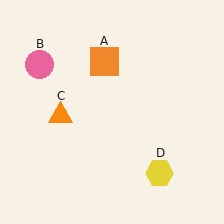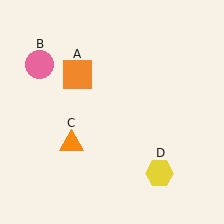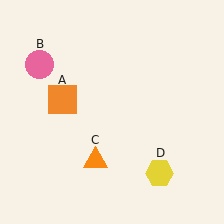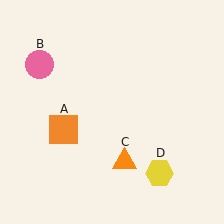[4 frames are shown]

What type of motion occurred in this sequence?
The orange square (object A), orange triangle (object C) rotated counterclockwise around the center of the scene.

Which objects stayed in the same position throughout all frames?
Pink circle (object B) and yellow hexagon (object D) remained stationary.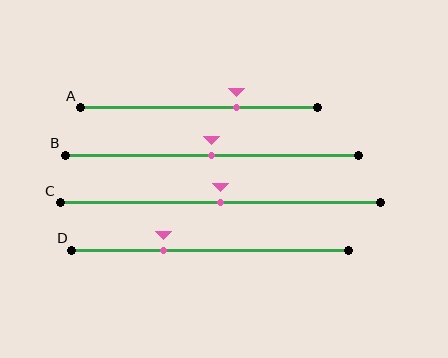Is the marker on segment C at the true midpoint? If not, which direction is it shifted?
Yes, the marker on segment C is at the true midpoint.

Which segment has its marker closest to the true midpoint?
Segment B has its marker closest to the true midpoint.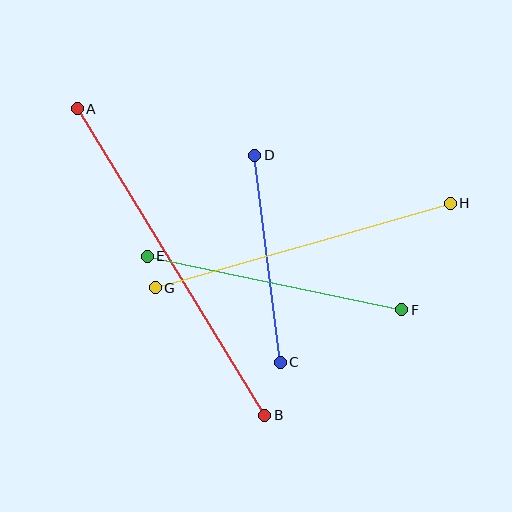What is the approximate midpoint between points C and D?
The midpoint is at approximately (267, 259) pixels.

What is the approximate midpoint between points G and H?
The midpoint is at approximately (303, 246) pixels.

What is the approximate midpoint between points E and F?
The midpoint is at approximately (275, 283) pixels.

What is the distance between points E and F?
The distance is approximately 260 pixels.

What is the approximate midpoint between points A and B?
The midpoint is at approximately (171, 262) pixels.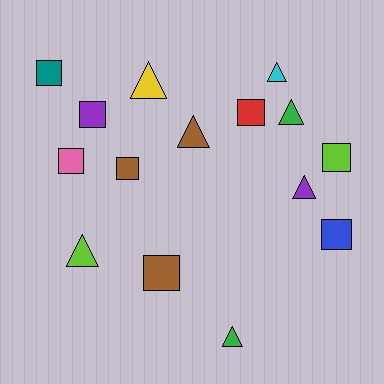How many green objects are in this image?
There are 2 green objects.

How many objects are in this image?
There are 15 objects.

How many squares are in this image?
There are 8 squares.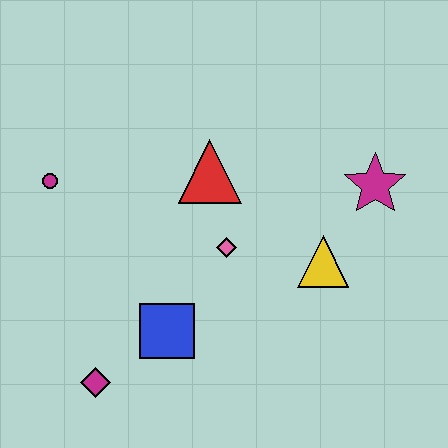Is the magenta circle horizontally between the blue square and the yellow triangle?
No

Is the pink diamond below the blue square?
No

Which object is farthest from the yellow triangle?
The magenta circle is farthest from the yellow triangle.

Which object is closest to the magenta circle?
The red triangle is closest to the magenta circle.